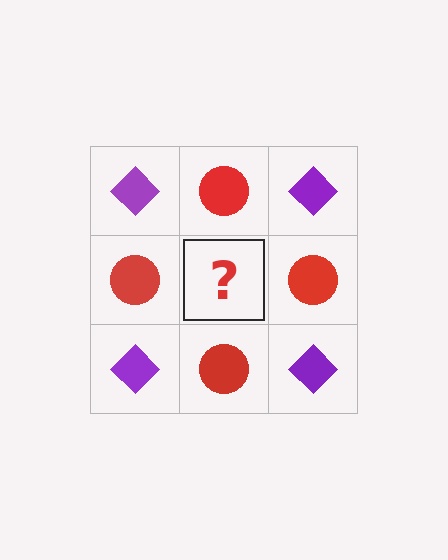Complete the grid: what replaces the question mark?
The question mark should be replaced with a purple diamond.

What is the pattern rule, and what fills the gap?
The rule is that it alternates purple diamond and red circle in a checkerboard pattern. The gap should be filled with a purple diamond.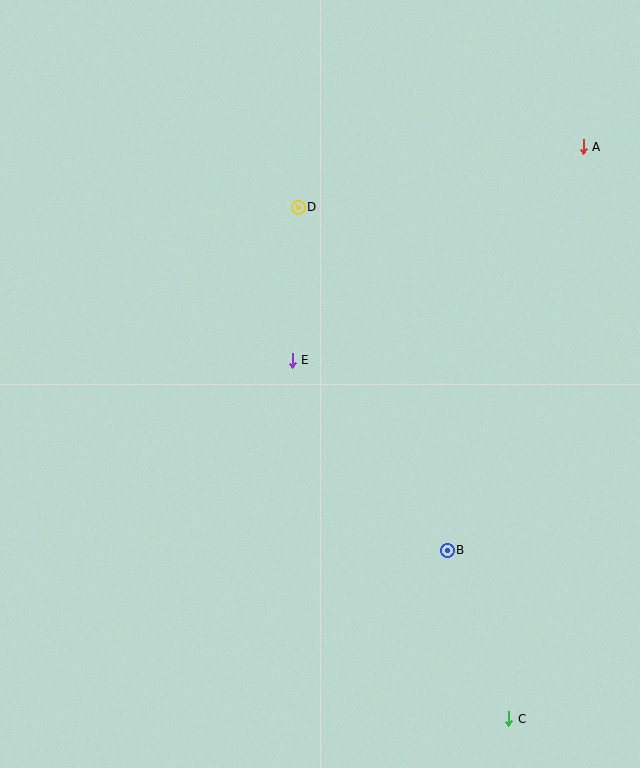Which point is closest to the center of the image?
Point E at (292, 360) is closest to the center.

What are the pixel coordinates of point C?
Point C is at (509, 719).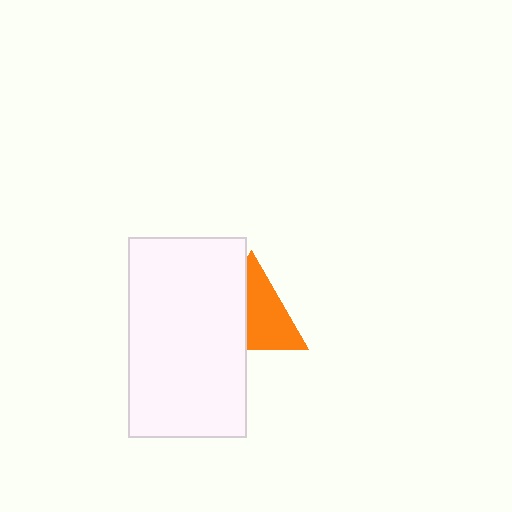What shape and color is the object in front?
The object in front is a white rectangle.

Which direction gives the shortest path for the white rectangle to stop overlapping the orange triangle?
Moving left gives the shortest separation.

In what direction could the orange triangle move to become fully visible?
The orange triangle could move right. That would shift it out from behind the white rectangle entirely.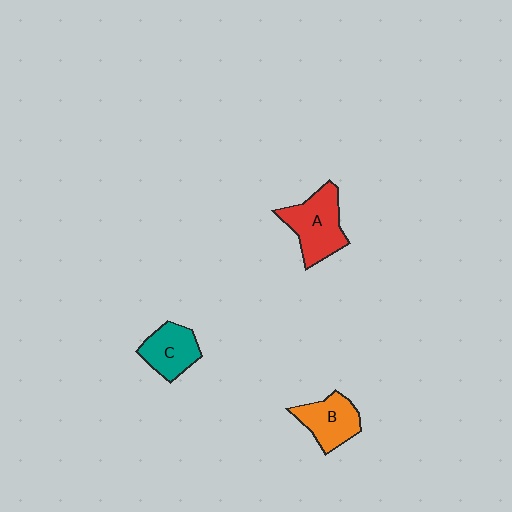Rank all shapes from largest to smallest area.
From largest to smallest: A (red), B (orange), C (teal).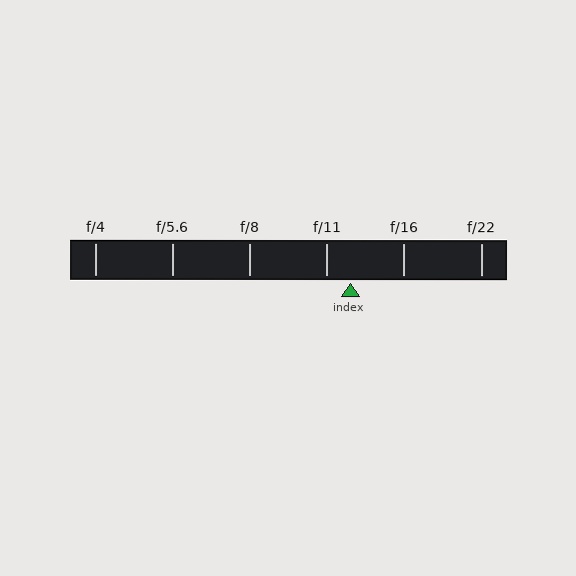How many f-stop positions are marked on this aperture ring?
There are 6 f-stop positions marked.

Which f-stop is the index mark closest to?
The index mark is closest to f/11.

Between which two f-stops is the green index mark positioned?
The index mark is between f/11 and f/16.